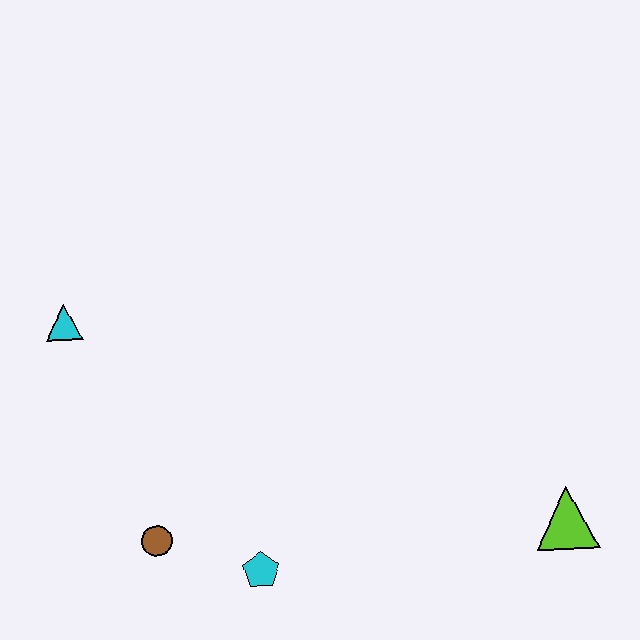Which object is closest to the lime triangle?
The cyan pentagon is closest to the lime triangle.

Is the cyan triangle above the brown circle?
Yes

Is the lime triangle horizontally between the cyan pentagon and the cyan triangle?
No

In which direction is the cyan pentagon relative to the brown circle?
The cyan pentagon is to the right of the brown circle.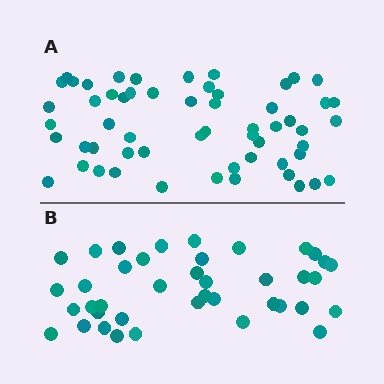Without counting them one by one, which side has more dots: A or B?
Region A (the top region) has more dots.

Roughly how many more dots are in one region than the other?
Region A has approximately 15 more dots than region B.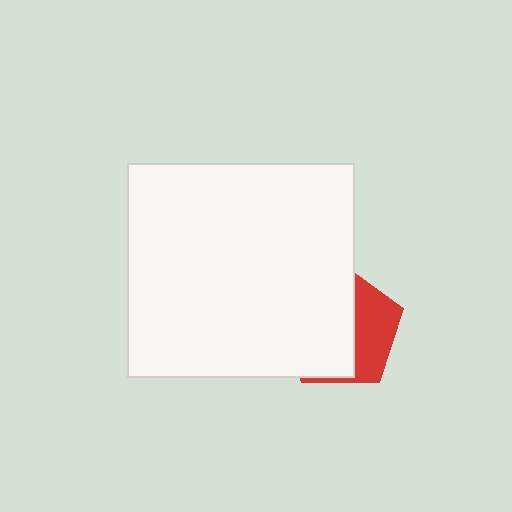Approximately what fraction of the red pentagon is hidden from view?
Roughly 63% of the red pentagon is hidden behind the white rectangle.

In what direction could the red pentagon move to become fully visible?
The red pentagon could move right. That would shift it out from behind the white rectangle entirely.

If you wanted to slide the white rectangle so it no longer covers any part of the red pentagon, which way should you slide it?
Slide it left — that is the most direct way to separate the two shapes.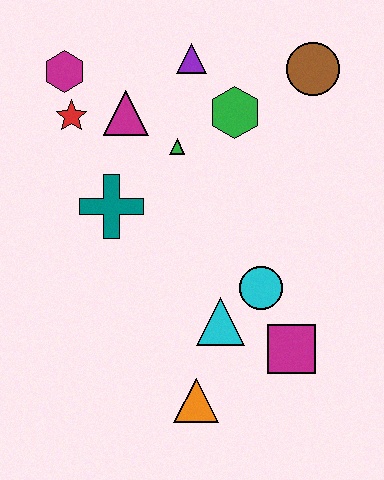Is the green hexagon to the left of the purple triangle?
No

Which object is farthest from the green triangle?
The orange triangle is farthest from the green triangle.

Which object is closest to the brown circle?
The green hexagon is closest to the brown circle.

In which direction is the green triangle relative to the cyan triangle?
The green triangle is above the cyan triangle.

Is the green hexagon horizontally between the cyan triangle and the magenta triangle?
No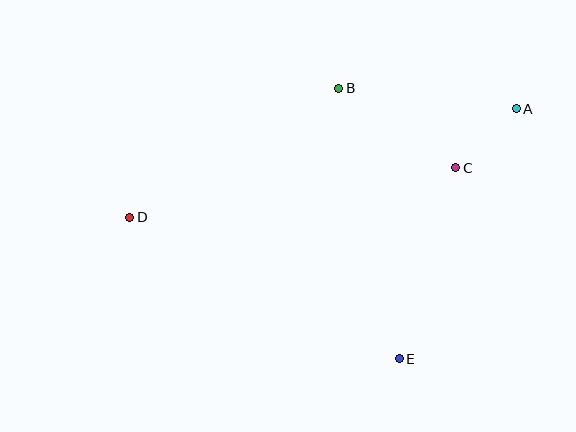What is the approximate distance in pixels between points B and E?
The distance between B and E is approximately 277 pixels.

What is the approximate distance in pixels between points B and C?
The distance between B and C is approximately 141 pixels.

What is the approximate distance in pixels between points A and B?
The distance between A and B is approximately 179 pixels.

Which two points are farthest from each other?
Points A and D are farthest from each other.